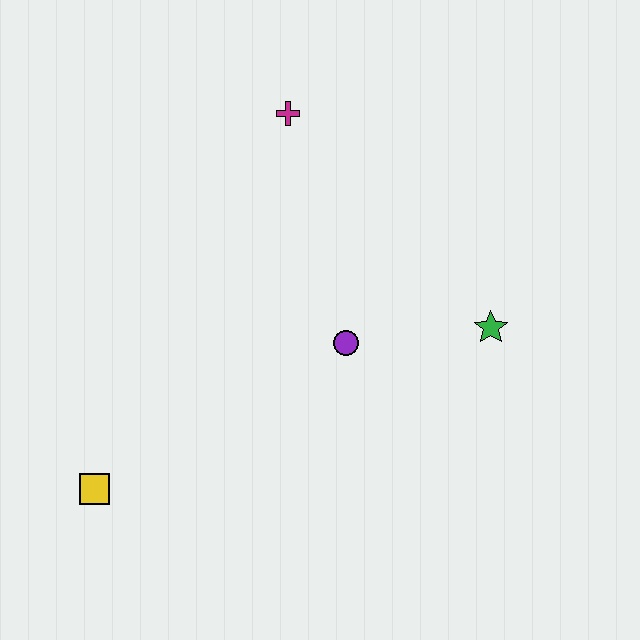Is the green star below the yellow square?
No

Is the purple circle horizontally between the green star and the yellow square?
Yes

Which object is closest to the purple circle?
The green star is closest to the purple circle.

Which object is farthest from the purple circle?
The yellow square is farthest from the purple circle.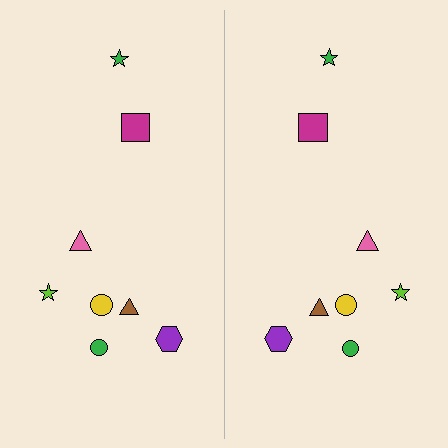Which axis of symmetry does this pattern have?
The pattern has a vertical axis of symmetry running through the center of the image.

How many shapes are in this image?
There are 16 shapes in this image.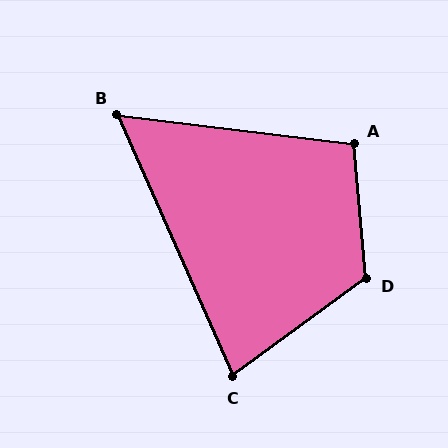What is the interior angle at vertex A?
Approximately 102 degrees (obtuse).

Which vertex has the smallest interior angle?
B, at approximately 59 degrees.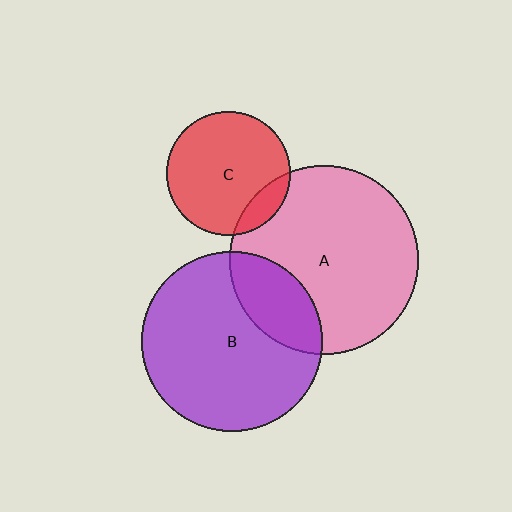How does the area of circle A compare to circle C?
Approximately 2.3 times.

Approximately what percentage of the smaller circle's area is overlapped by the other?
Approximately 25%.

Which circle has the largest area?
Circle A (pink).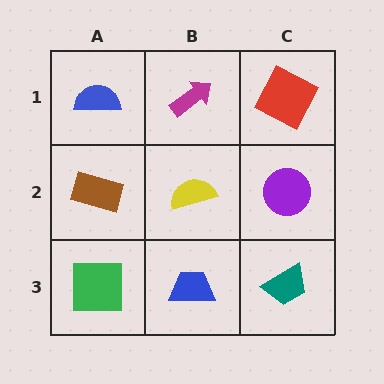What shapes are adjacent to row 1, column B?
A yellow semicircle (row 2, column B), a blue semicircle (row 1, column A), a red square (row 1, column C).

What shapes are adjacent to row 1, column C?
A purple circle (row 2, column C), a magenta arrow (row 1, column B).